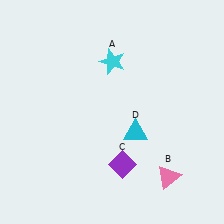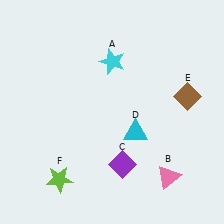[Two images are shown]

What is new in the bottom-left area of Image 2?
A lime star (F) was added in the bottom-left area of Image 2.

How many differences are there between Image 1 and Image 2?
There are 2 differences between the two images.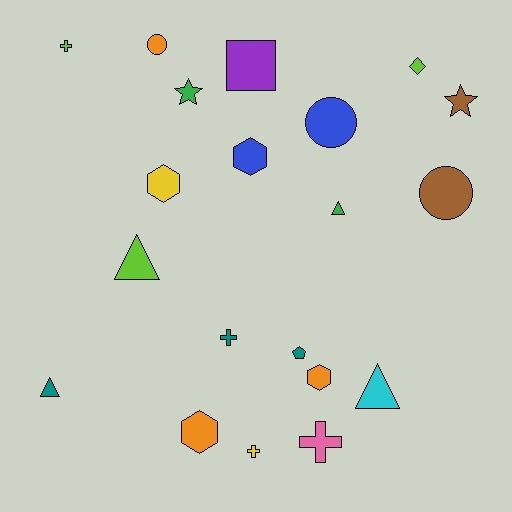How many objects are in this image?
There are 20 objects.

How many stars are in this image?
There are 2 stars.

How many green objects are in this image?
There are 2 green objects.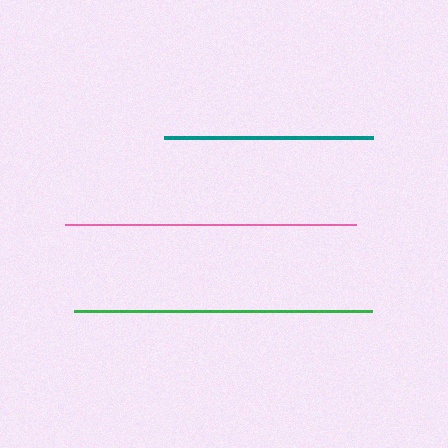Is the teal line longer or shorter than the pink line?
The pink line is longer than the teal line.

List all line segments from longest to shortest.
From longest to shortest: green, pink, teal.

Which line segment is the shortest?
The teal line is the shortest at approximately 208 pixels.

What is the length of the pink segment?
The pink segment is approximately 292 pixels long.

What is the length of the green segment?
The green segment is approximately 299 pixels long.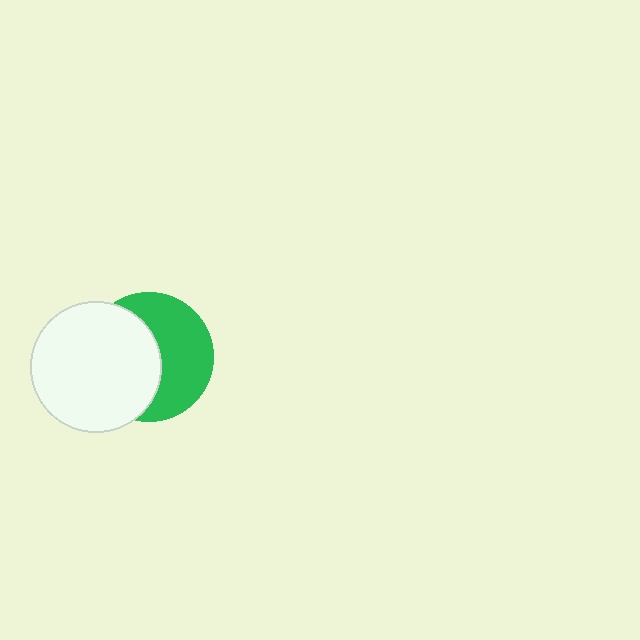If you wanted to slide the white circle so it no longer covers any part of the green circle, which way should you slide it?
Slide it left — that is the most direct way to separate the two shapes.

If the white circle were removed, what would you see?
You would see the complete green circle.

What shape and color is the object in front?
The object in front is a white circle.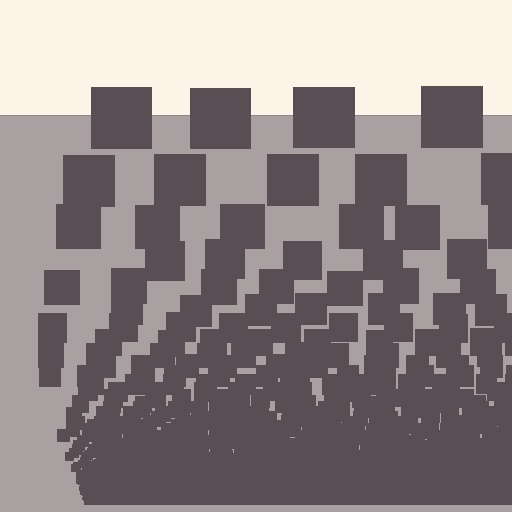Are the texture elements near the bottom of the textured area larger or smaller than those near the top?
Smaller. The gradient is inverted — elements near the bottom are smaller and denser.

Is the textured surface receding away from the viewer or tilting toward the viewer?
The surface appears to tilt toward the viewer. Texture elements get larger and sparser toward the top.